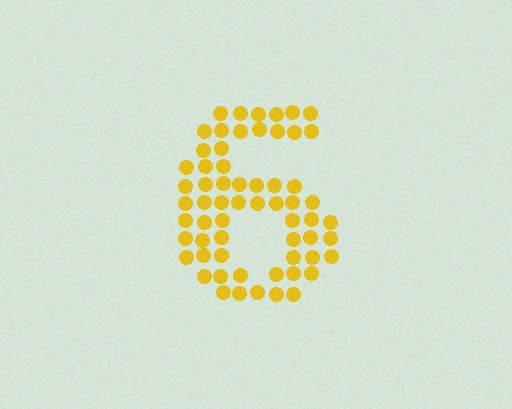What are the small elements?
The small elements are circles.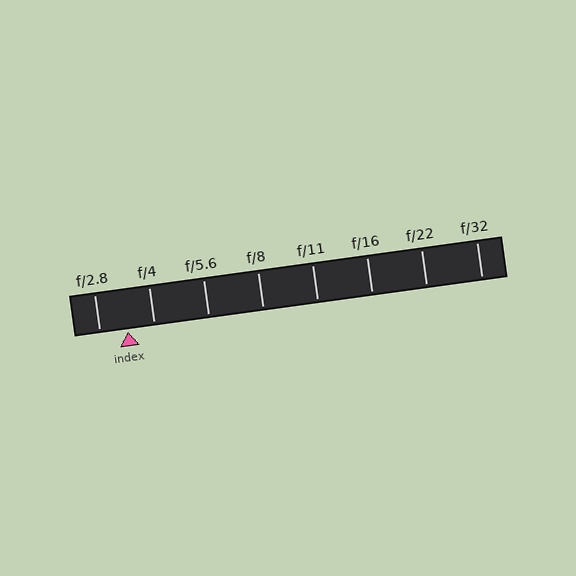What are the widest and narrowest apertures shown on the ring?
The widest aperture shown is f/2.8 and the narrowest is f/32.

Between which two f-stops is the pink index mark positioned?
The index mark is between f/2.8 and f/4.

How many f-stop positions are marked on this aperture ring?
There are 8 f-stop positions marked.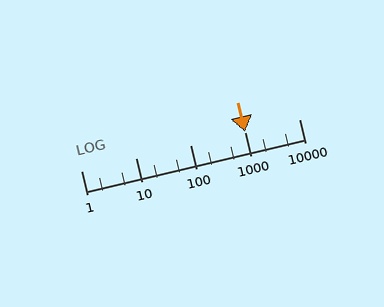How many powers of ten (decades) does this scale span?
The scale spans 4 decades, from 1 to 10000.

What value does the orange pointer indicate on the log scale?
The pointer indicates approximately 1000.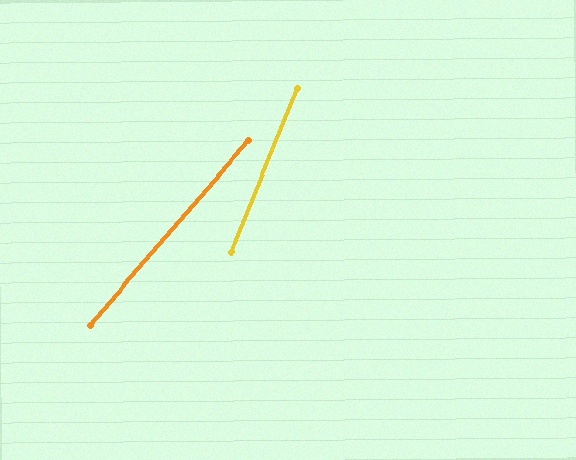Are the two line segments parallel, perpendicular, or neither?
Neither parallel nor perpendicular — they differ by about 19°.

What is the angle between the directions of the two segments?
Approximately 19 degrees.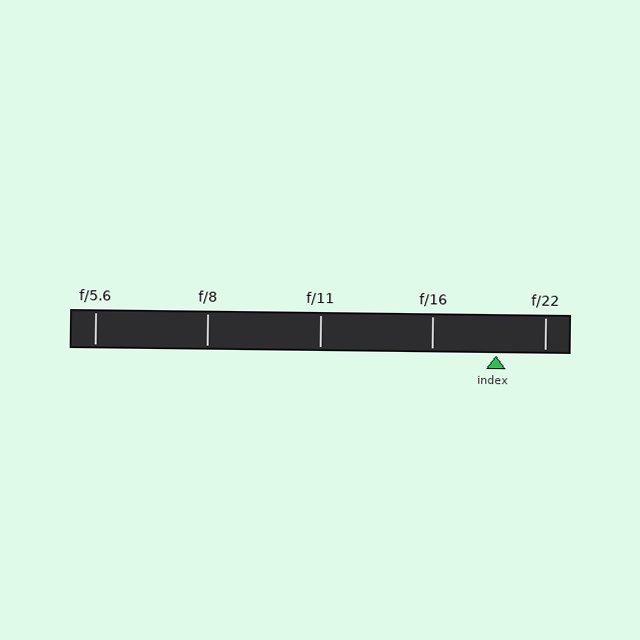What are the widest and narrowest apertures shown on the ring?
The widest aperture shown is f/5.6 and the narrowest is f/22.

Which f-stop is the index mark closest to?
The index mark is closest to f/22.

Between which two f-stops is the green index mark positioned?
The index mark is between f/16 and f/22.